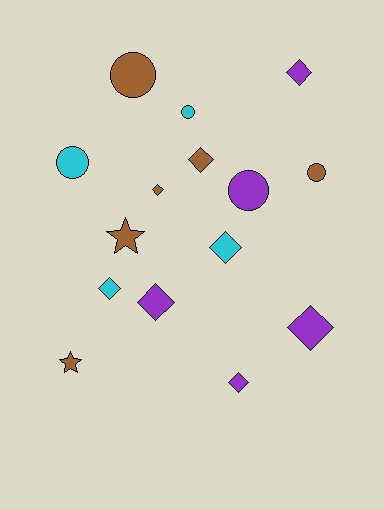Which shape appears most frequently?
Diamond, with 8 objects.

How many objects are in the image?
There are 15 objects.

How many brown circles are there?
There are 2 brown circles.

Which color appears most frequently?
Brown, with 6 objects.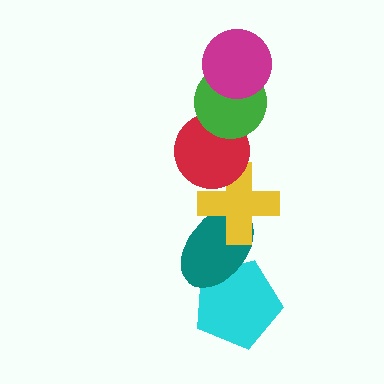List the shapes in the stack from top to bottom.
From top to bottom: the magenta circle, the green circle, the red circle, the yellow cross, the teal ellipse, the cyan pentagon.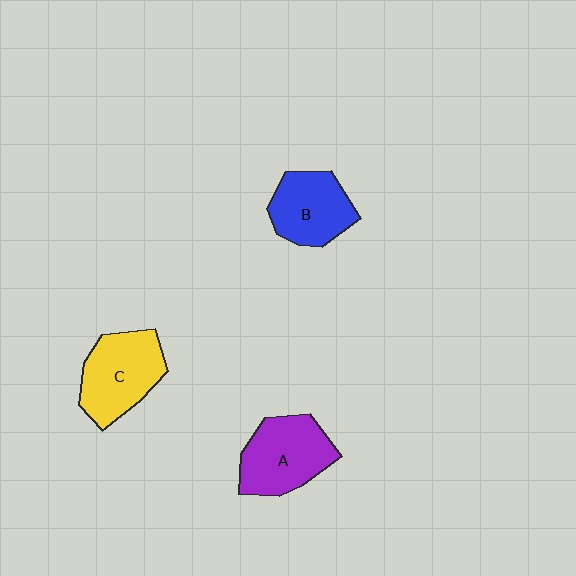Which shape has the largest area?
Shape A (purple).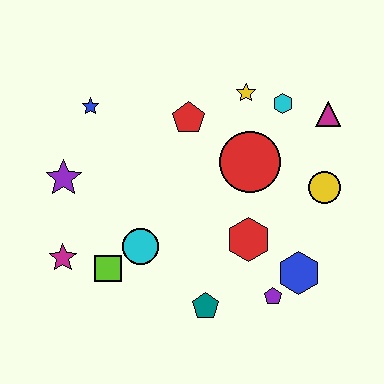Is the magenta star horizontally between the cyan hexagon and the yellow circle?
No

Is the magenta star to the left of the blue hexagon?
Yes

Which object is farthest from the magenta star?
The magenta triangle is farthest from the magenta star.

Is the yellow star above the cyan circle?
Yes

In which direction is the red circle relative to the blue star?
The red circle is to the right of the blue star.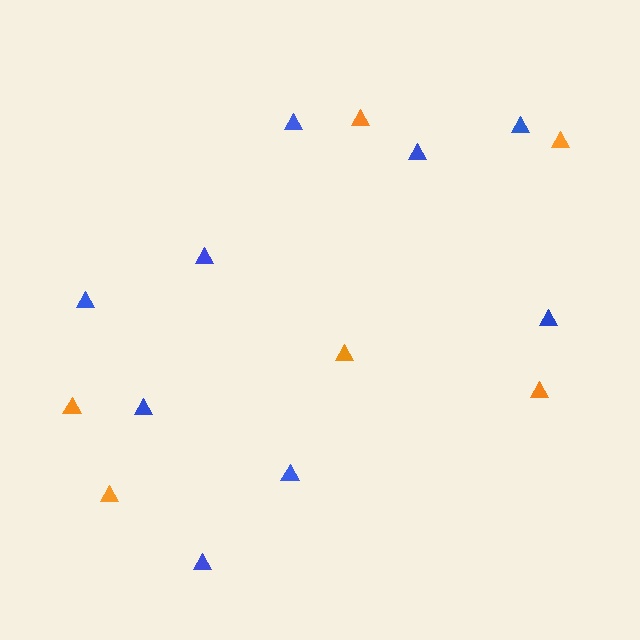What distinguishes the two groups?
There are 2 groups: one group of orange triangles (6) and one group of blue triangles (9).